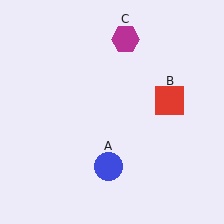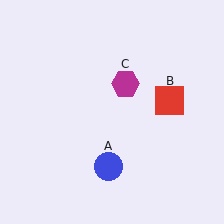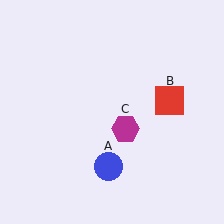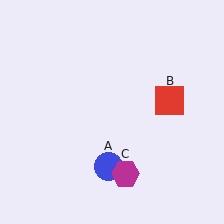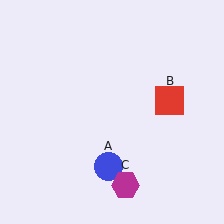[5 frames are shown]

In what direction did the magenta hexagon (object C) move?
The magenta hexagon (object C) moved down.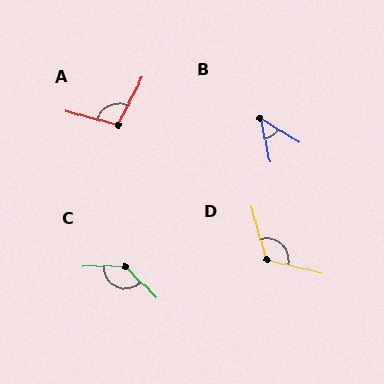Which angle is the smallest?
B, at approximately 45 degrees.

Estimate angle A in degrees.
Approximately 102 degrees.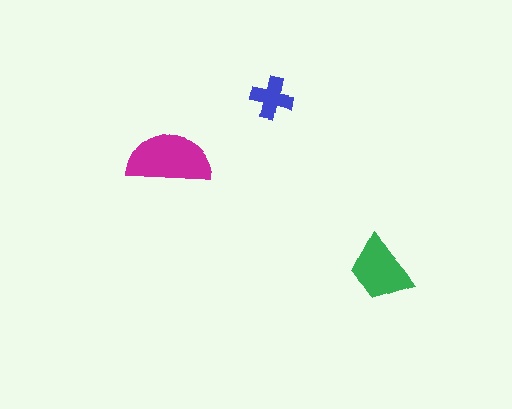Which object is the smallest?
The blue cross.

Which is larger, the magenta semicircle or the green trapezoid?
The magenta semicircle.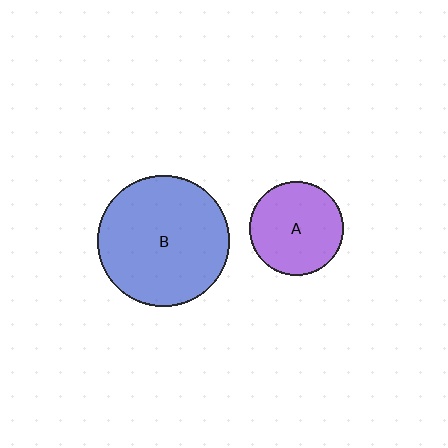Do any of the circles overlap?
No, none of the circles overlap.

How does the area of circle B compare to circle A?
Approximately 1.9 times.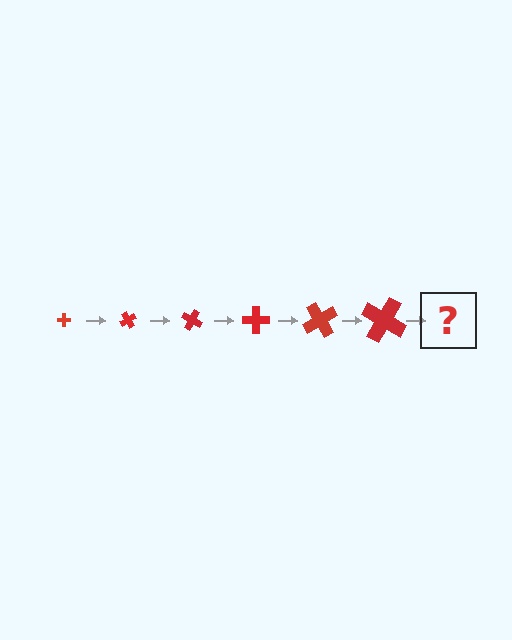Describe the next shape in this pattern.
It should be a cross, larger than the previous one and rotated 360 degrees from the start.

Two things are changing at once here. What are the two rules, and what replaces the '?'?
The two rules are that the cross grows larger each step and it rotates 60 degrees each step. The '?' should be a cross, larger than the previous one and rotated 360 degrees from the start.